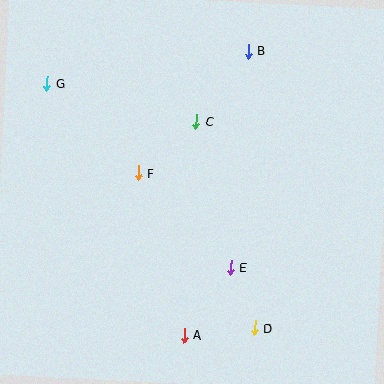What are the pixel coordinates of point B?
Point B is at (248, 51).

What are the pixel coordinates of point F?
Point F is at (138, 173).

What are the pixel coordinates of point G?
Point G is at (47, 83).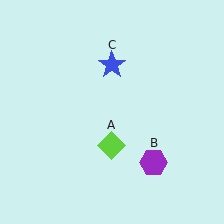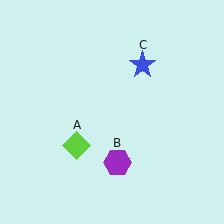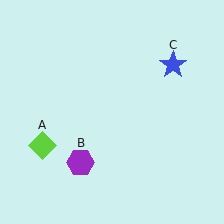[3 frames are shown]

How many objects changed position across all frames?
3 objects changed position: lime diamond (object A), purple hexagon (object B), blue star (object C).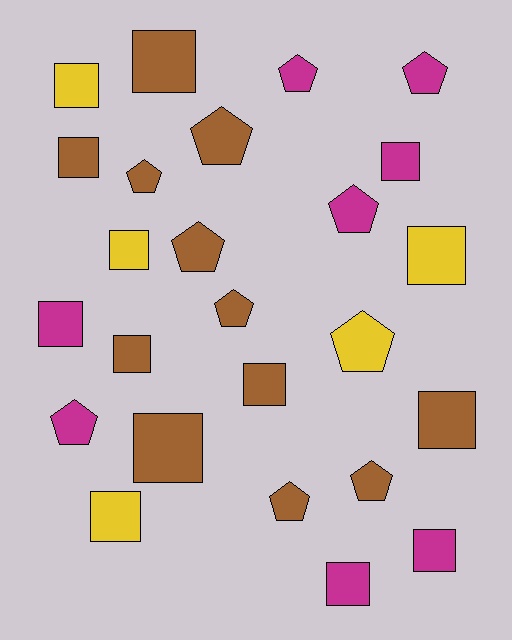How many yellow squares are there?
There are 4 yellow squares.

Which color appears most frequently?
Brown, with 12 objects.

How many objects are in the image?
There are 25 objects.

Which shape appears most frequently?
Square, with 14 objects.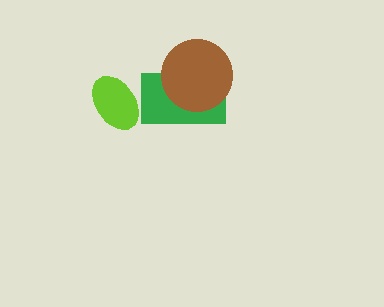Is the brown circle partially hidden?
No, no other shape covers it.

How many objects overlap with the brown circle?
1 object overlaps with the brown circle.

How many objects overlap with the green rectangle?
1 object overlaps with the green rectangle.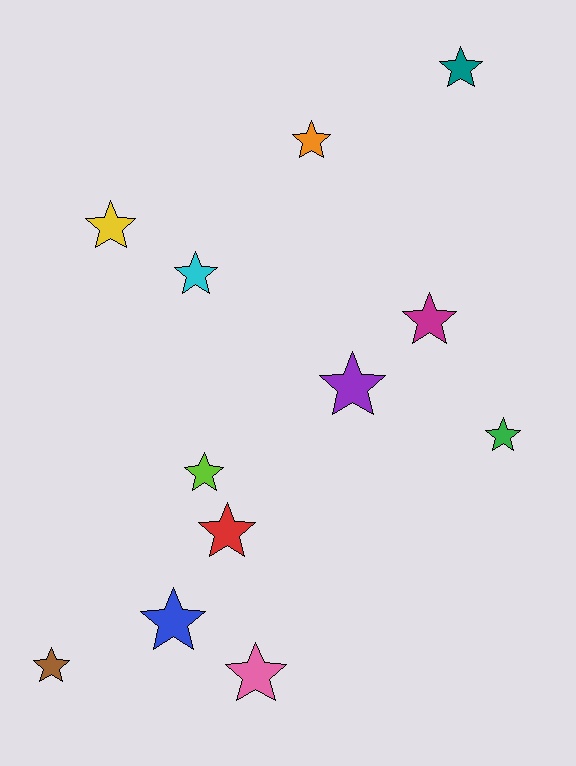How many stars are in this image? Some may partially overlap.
There are 12 stars.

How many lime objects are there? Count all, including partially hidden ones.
There is 1 lime object.